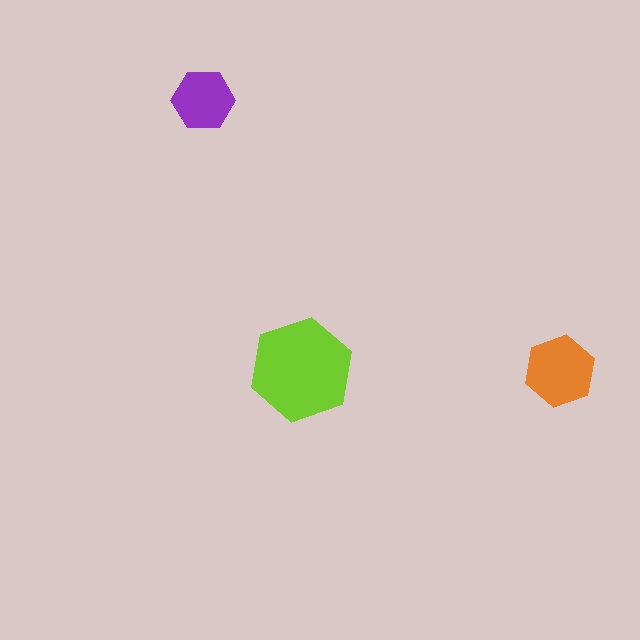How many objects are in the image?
There are 3 objects in the image.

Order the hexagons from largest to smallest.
the lime one, the orange one, the purple one.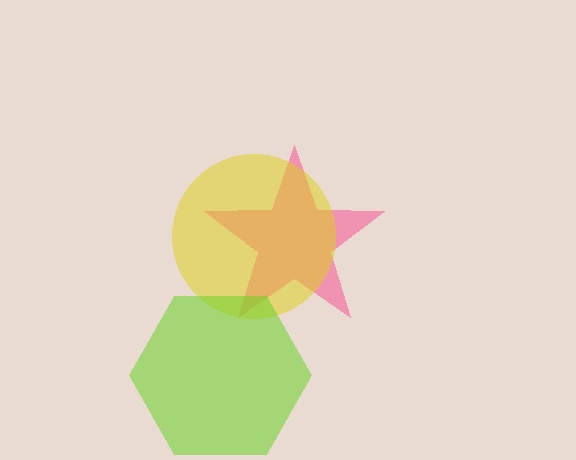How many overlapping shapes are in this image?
There are 3 overlapping shapes in the image.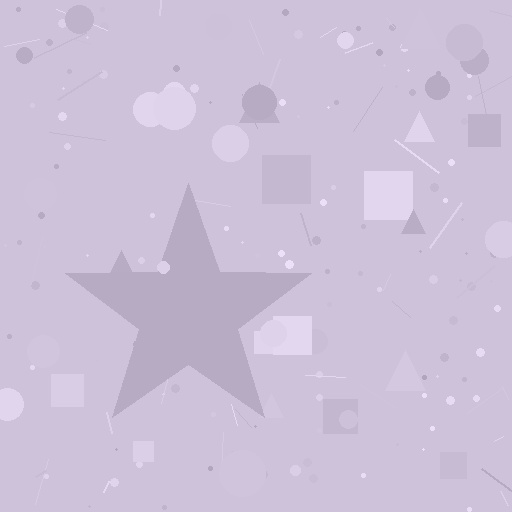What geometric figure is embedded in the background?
A star is embedded in the background.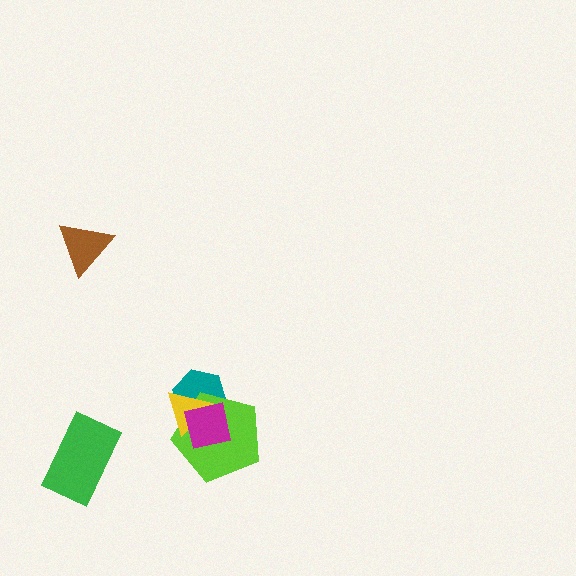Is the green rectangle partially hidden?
No, no other shape covers it.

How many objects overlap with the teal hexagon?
3 objects overlap with the teal hexagon.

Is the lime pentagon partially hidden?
Yes, it is partially covered by another shape.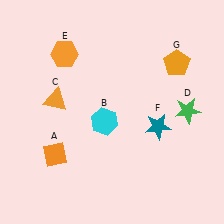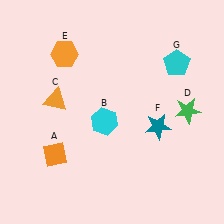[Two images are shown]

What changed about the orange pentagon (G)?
In Image 1, G is orange. In Image 2, it changed to cyan.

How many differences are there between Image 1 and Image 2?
There is 1 difference between the two images.